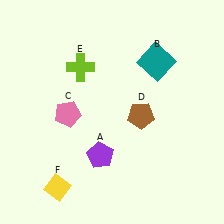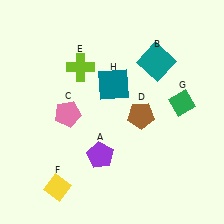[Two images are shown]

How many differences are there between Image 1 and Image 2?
There are 2 differences between the two images.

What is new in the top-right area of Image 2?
A green diamond (G) was added in the top-right area of Image 2.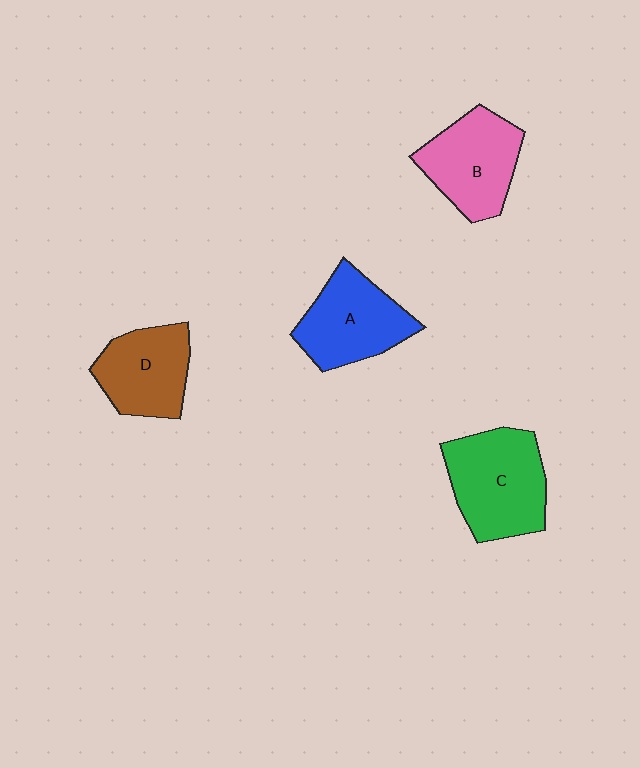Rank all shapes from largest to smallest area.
From largest to smallest: C (green), A (blue), B (pink), D (brown).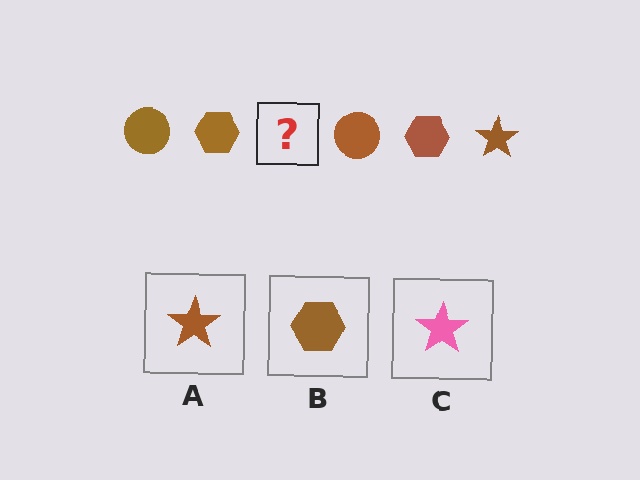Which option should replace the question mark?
Option A.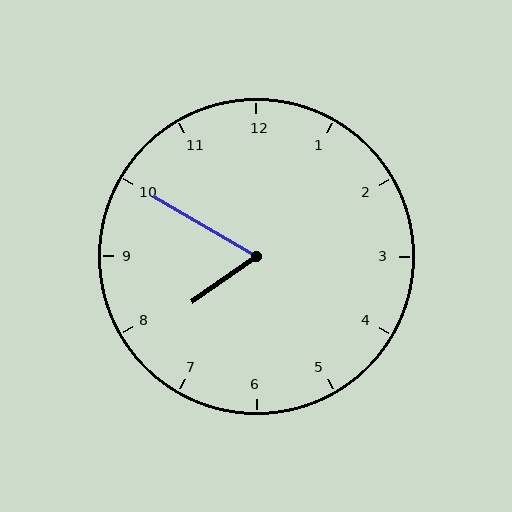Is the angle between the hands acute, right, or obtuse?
It is acute.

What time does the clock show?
7:50.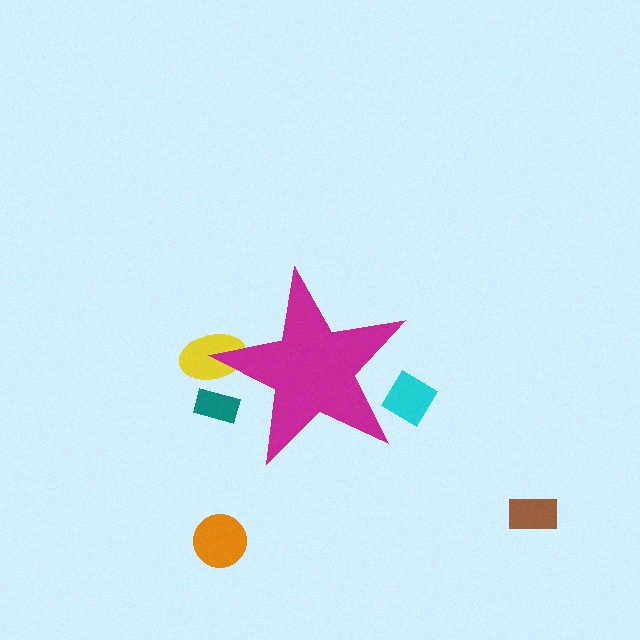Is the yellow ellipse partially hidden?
Yes, the yellow ellipse is partially hidden behind the magenta star.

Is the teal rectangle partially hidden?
Yes, the teal rectangle is partially hidden behind the magenta star.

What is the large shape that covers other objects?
A magenta star.